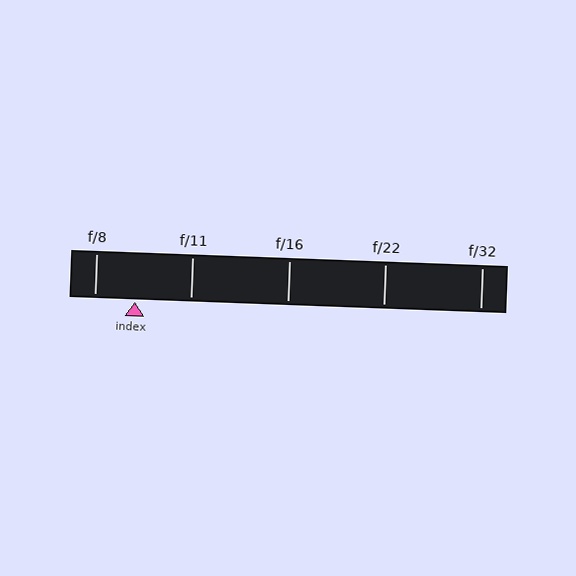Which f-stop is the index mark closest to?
The index mark is closest to f/8.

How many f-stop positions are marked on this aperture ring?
There are 5 f-stop positions marked.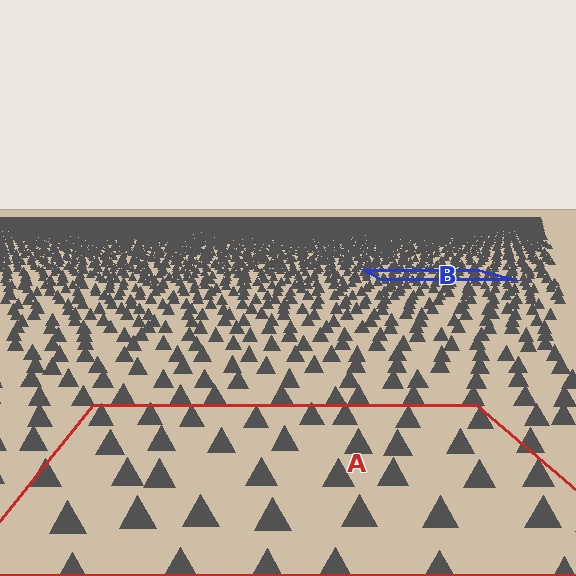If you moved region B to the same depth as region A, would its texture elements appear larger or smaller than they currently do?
They would appear larger. At a closer depth, the same texture elements are projected at a bigger on-screen size.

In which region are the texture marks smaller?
The texture marks are smaller in region B, because it is farther away.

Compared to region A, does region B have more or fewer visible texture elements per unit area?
Region B has more texture elements per unit area — they are packed more densely because it is farther away.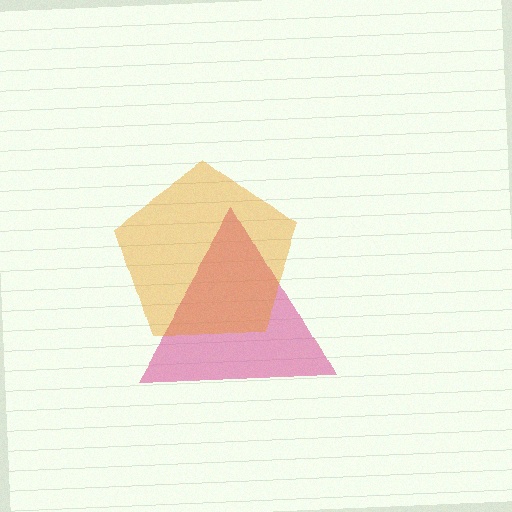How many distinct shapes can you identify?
There are 2 distinct shapes: a pink triangle, an orange pentagon.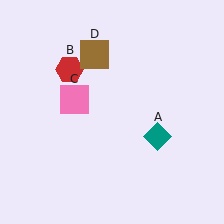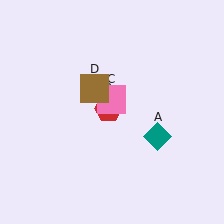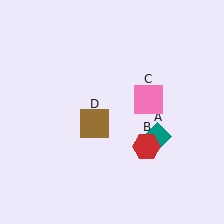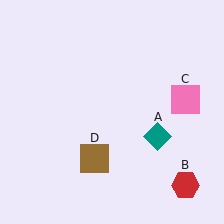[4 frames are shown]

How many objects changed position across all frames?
3 objects changed position: red hexagon (object B), pink square (object C), brown square (object D).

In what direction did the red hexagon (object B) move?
The red hexagon (object B) moved down and to the right.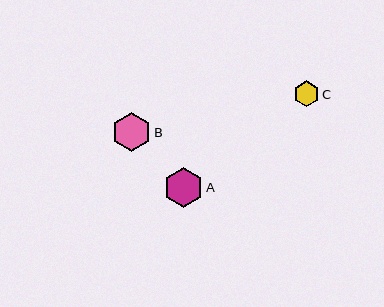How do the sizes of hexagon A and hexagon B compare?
Hexagon A and hexagon B are approximately the same size.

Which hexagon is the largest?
Hexagon A is the largest with a size of approximately 39 pixels.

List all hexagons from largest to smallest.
From largest to smallest: A, B, C.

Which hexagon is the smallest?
Hexagon C is the smallest with a size of approximately 26 pixels.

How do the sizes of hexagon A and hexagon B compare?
Hexagon A and hexagon B are approximately the same size.